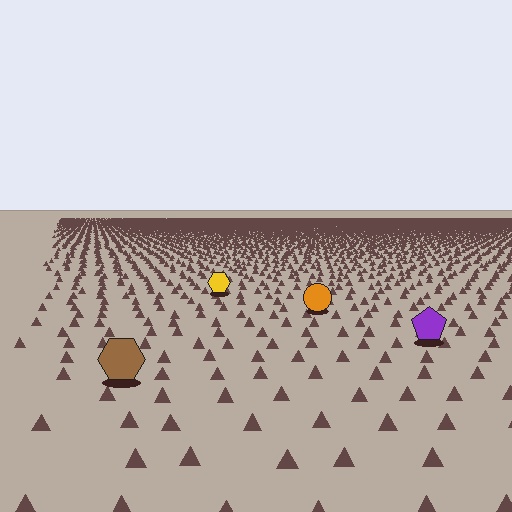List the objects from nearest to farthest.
From nearest to farthest: the brown hexagon, the purple pentagon, the orange circle, the yellow hexagon.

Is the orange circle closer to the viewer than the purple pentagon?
No. The purple pentagon is closer — you can tell from the texture gradient: the ground texture is coarser near it.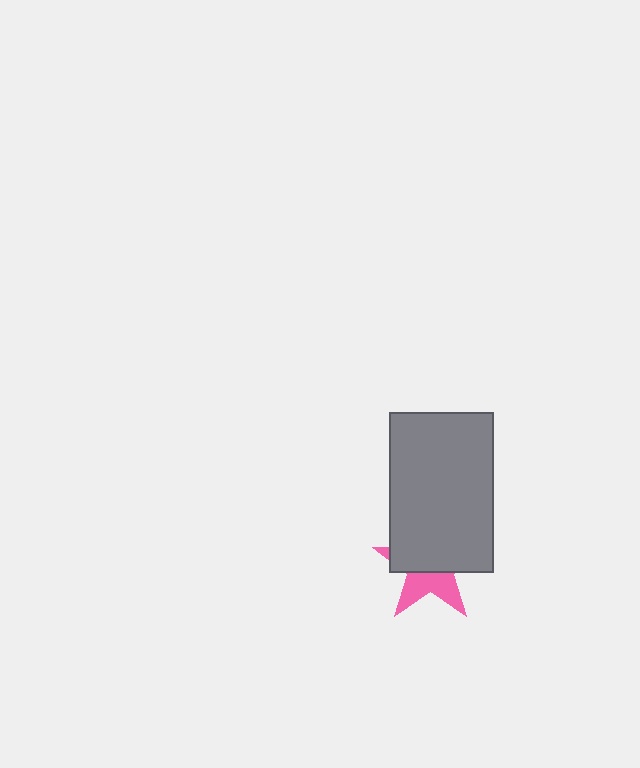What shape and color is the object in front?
The object in front is a gray rectangle.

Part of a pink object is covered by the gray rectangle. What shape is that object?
It is a star.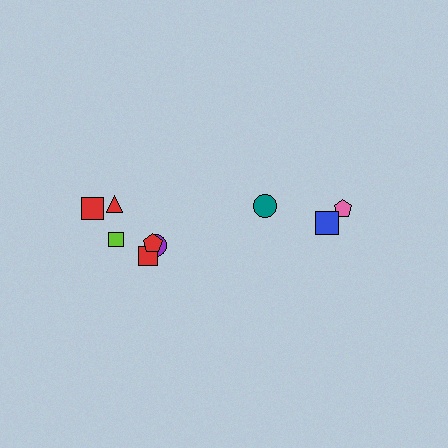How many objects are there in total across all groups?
There are 9 objects.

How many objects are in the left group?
There are 6 objects.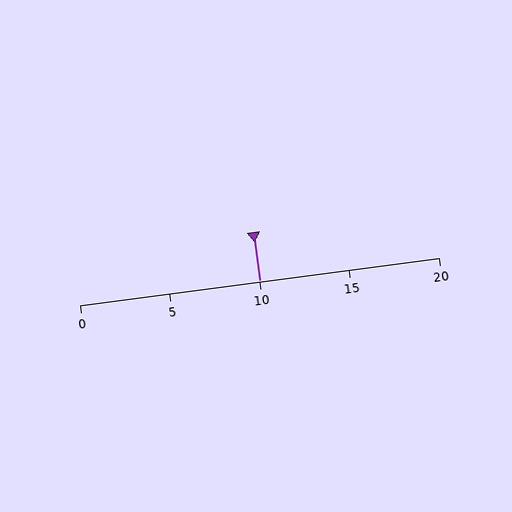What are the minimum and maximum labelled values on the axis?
The axis runs from 0 to 20.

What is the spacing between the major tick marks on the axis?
The major ticks are spaced 5 apart.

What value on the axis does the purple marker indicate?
The marker indicates approximately 10.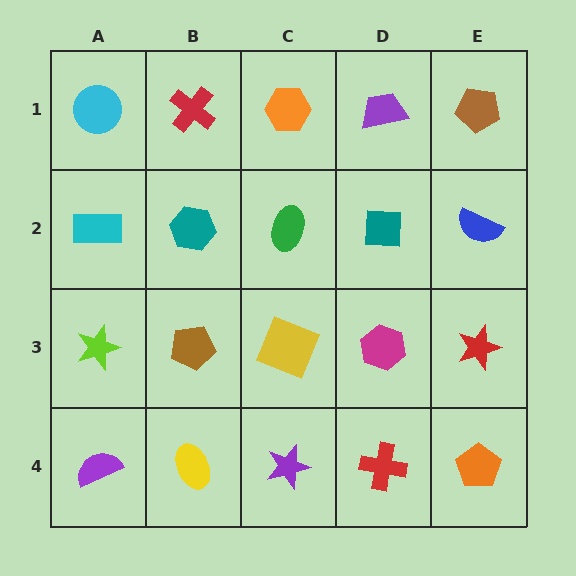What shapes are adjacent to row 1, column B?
A teal hexagon (row 2, column B), a cyan circle (row 1, column A), an orange hexagon (row 1, column C).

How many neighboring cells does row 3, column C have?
4.